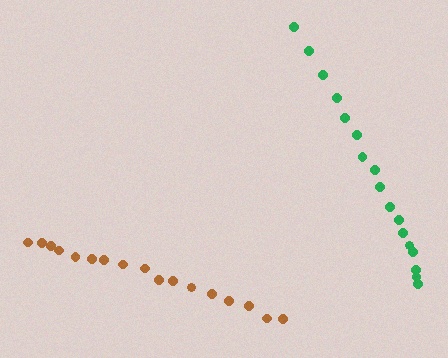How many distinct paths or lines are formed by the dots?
There are 2 distinct paths.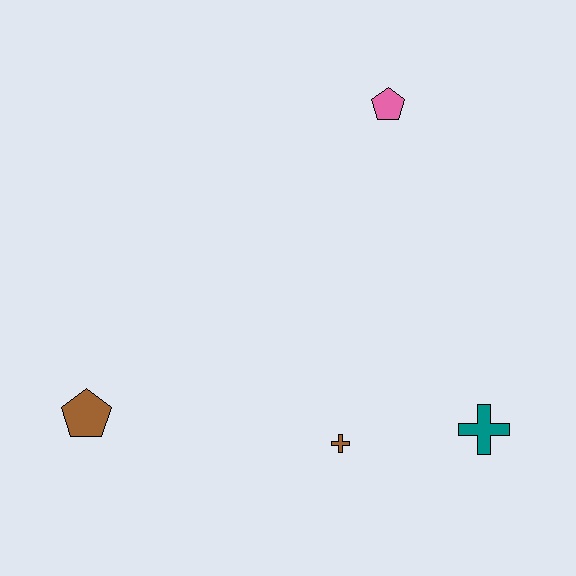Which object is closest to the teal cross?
The brown cross is closest to the teal cross.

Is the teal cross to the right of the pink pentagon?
Yes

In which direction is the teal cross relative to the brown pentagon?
The teal cross is to the right of the brown pentagon.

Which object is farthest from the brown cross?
The pink pentagon is farthest from the brown cross.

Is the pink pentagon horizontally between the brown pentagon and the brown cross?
No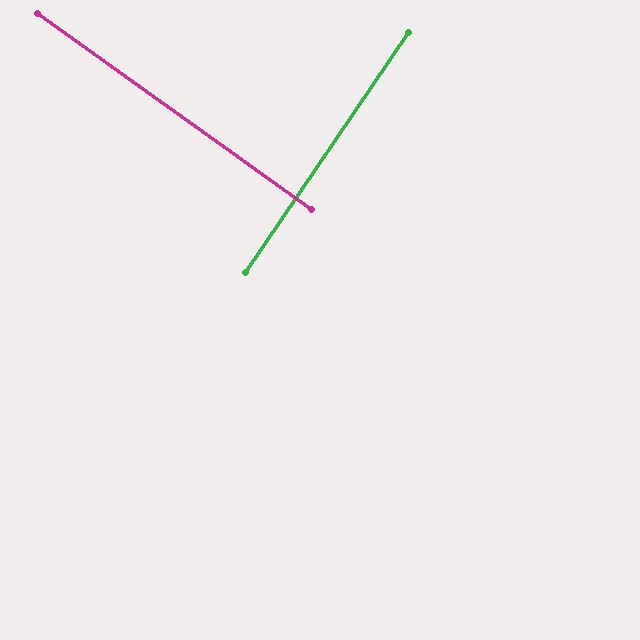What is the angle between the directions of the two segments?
Approximately 89 degrees.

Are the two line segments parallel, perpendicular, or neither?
Perpendicular — they meet at approximately 89°.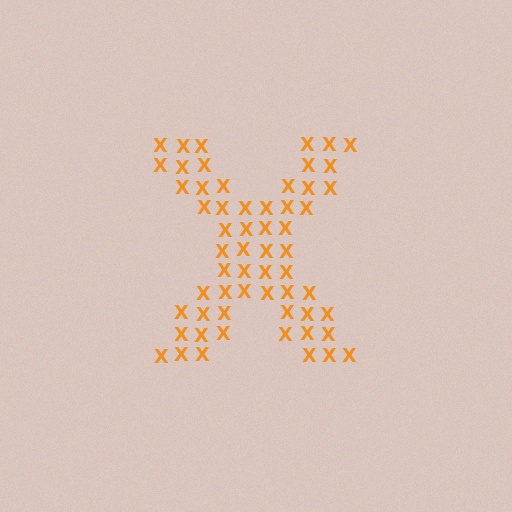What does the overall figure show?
The overall figure shows the letter X.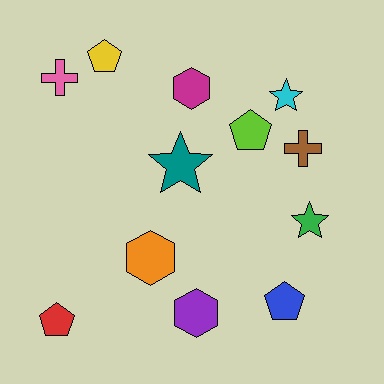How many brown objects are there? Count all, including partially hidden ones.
There is 1 brown object.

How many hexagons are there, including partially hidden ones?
There are 3 hexagons.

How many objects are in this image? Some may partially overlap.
There are 12 objects.